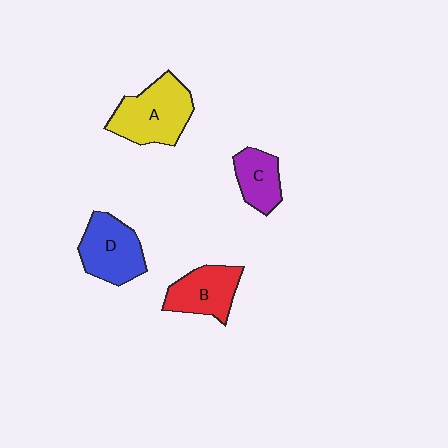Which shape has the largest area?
Shape A (yellow).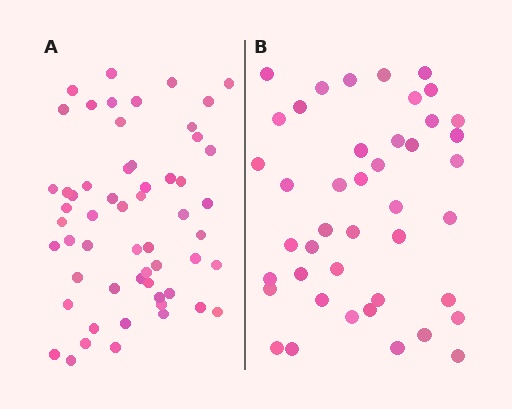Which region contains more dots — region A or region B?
Region A (the left region) has more dots.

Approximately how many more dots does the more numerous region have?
Region A has approximately 15 more dots than region B.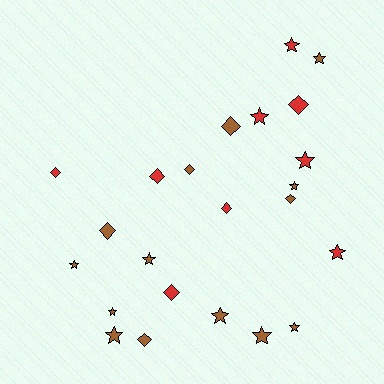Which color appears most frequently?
Brown, with 14 objects.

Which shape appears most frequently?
Star, with 13 objects.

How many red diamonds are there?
There are 5 red diamonds.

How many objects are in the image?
There are 23 objects.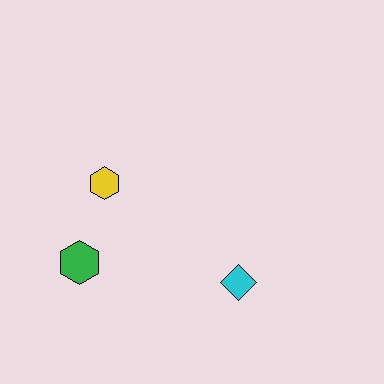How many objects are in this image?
There are 3 objects.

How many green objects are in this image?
There is 1 green object.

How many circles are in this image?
There are no circles.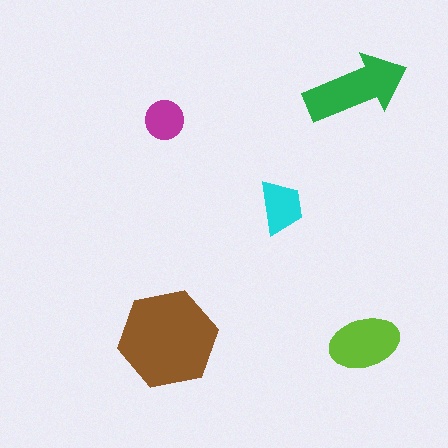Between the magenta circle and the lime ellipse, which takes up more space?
The lime ellipse.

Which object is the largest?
The brown hexagon.